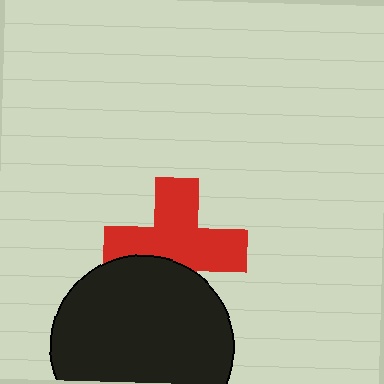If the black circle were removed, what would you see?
You would see the complete red cross.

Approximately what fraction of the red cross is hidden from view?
Roughly 30% of the red cross is hidden behind the black circle.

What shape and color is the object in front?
The object in front is a black circle.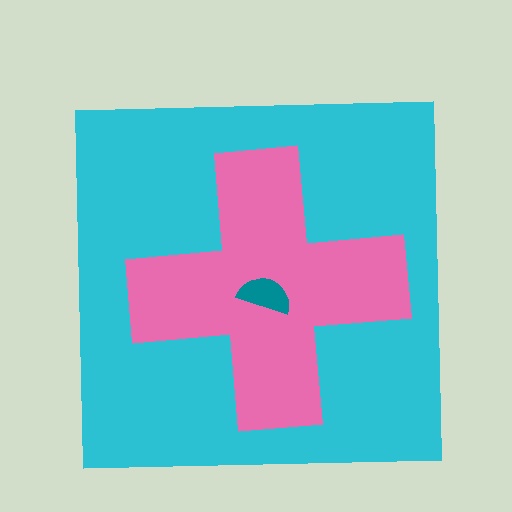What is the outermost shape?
The cyan square.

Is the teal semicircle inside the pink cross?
Yes.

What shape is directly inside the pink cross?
The teal semicircle.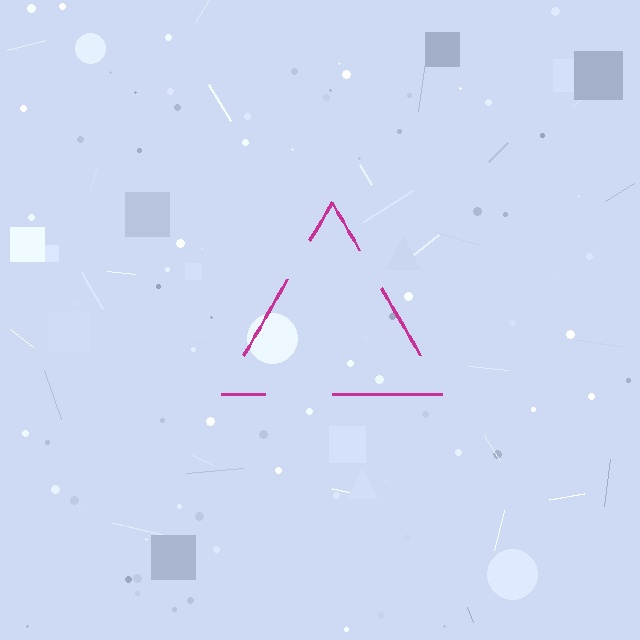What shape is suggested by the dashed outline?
The dashed outline suggests a triangle.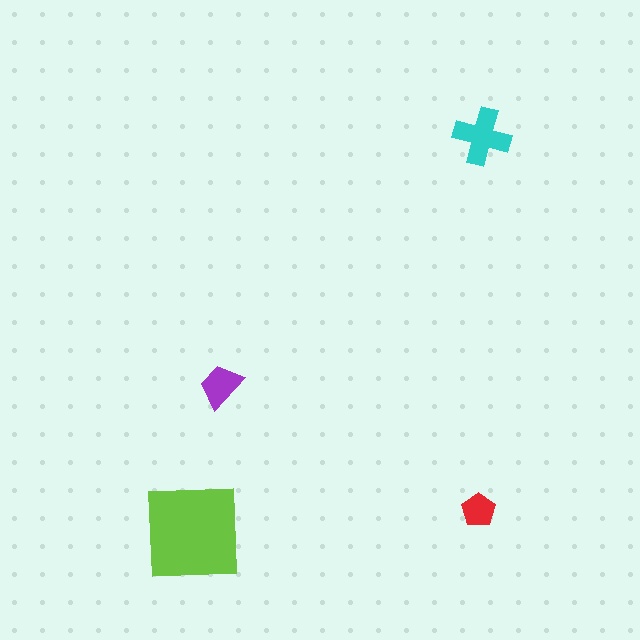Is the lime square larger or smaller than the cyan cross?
Larger.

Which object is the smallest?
The red pentagon.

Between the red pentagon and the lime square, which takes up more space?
The lime square.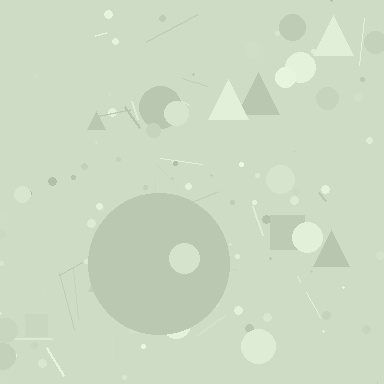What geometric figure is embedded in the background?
A circle is embedded in the background.